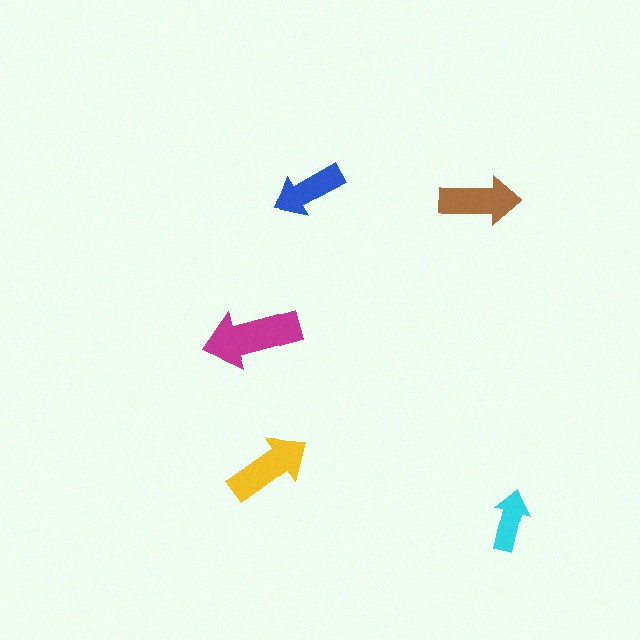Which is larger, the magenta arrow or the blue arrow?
The magenta one.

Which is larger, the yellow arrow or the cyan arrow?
The yellow one.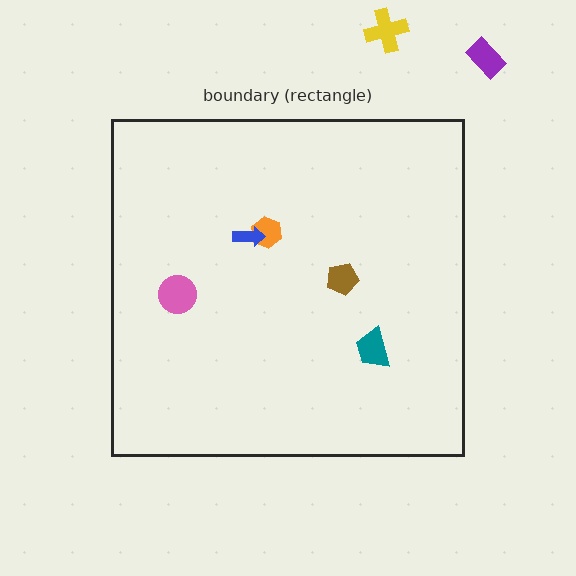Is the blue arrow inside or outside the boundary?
Inside.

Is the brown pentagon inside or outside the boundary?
Inside.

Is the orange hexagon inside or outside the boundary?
Inside.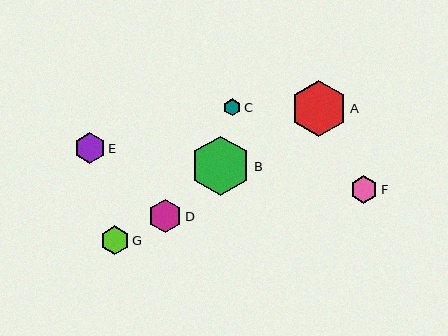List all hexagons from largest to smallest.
From largest to smallest: B, A, D, E, G, F, C.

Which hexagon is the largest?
Hexagon B is the largest with a size of approximately 60 pixels.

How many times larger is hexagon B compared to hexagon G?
Hexagon B is approximately 2.1 times the size of hexagon G.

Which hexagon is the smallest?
Hexagon C is the smallest with a size of approximately 17 pixels.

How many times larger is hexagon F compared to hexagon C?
Hexagon F is approximately 1.6 times the size of hexagon C.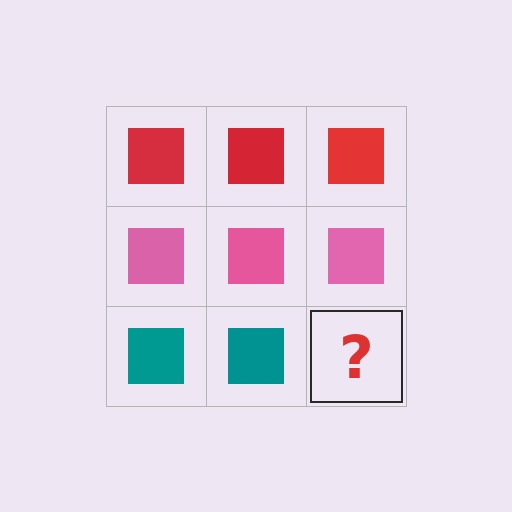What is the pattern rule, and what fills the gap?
The rule is that each row has a consistent color. The gap should be filled with a teal square.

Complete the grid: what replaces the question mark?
The question mark should be replaced with a teal square.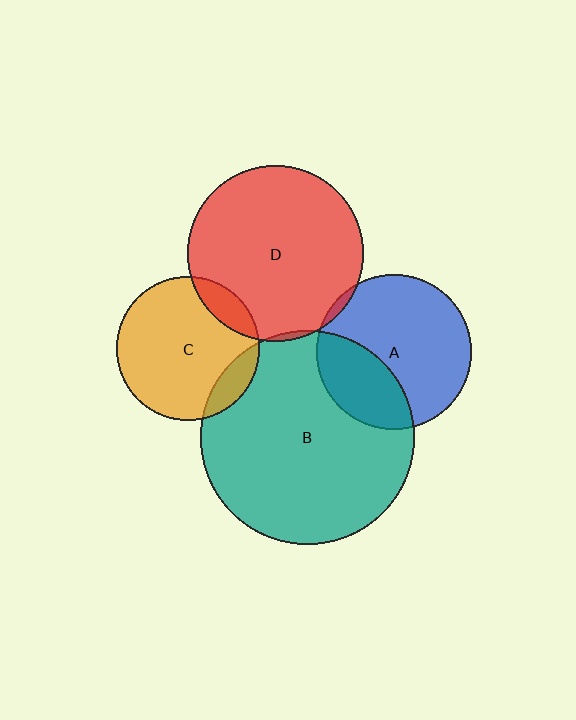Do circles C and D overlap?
Yes.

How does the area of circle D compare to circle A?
Approximately 1.3 times.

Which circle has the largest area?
Circle B (teal).